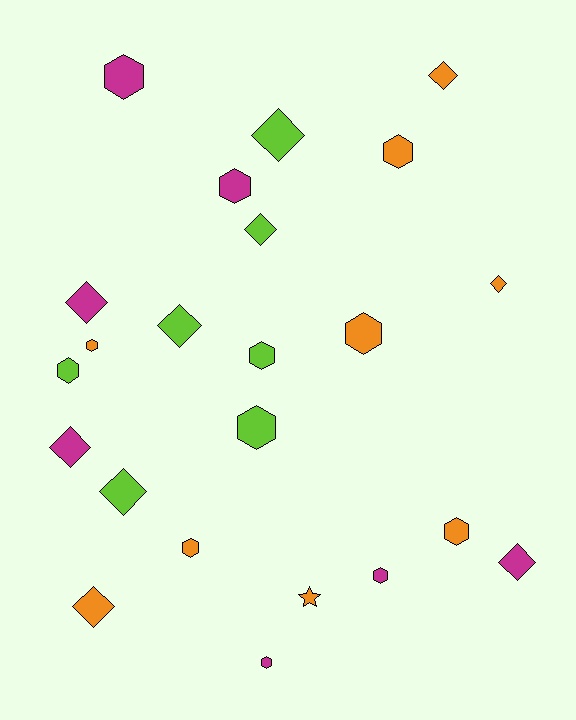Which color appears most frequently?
Orange, with 9 objects.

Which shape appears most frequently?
Hexagon, with 12 objects.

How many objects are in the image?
There are 23 objects.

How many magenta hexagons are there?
There are 4 magenta hexagons.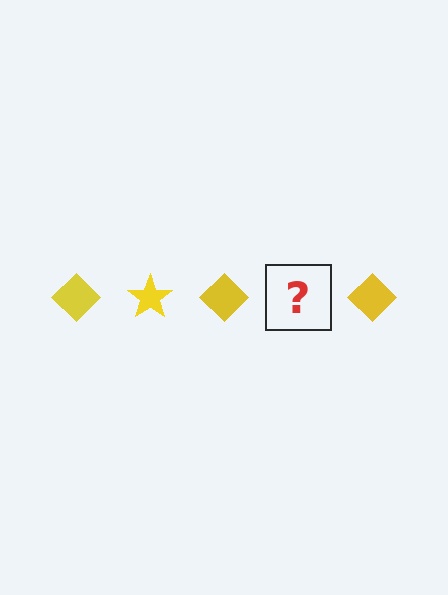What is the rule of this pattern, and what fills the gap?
The rule is that the pattern cycles through diamond, star shapes in yellow. The gap should be filled with a yellow star.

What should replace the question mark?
The question mark should be replaced with a yellow star.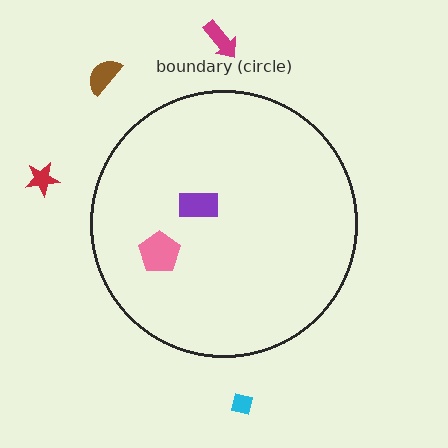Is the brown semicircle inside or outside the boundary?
Outside.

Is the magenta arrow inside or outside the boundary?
Outside.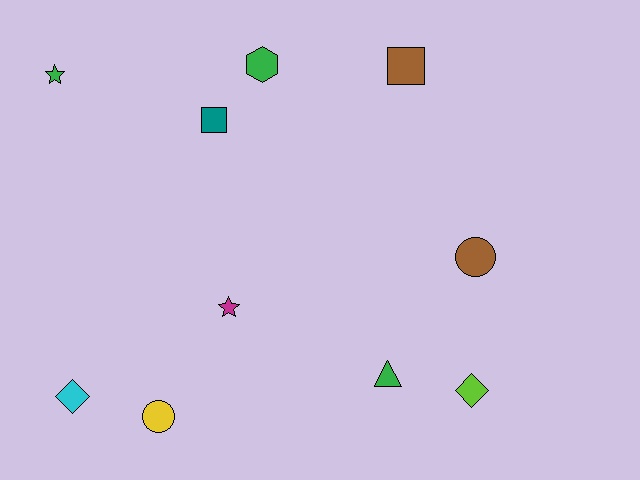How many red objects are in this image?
There are no red objects.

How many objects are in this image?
There are 10 objects.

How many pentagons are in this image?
There are no pentagons.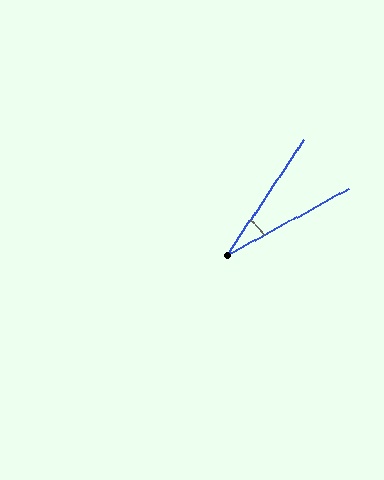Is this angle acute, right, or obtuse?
It is acute.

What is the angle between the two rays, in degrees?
Approximately 27 degrees.